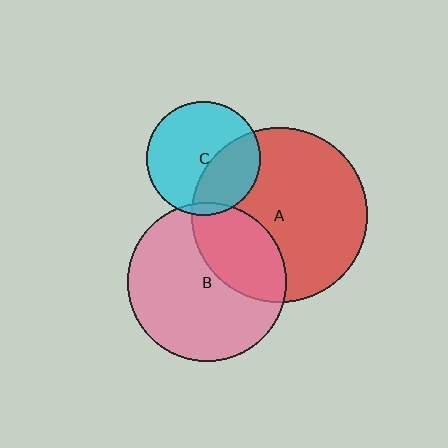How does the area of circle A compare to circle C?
Approximately 2.4 times.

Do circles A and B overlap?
Yes.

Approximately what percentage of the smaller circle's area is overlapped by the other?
Approximately 35%.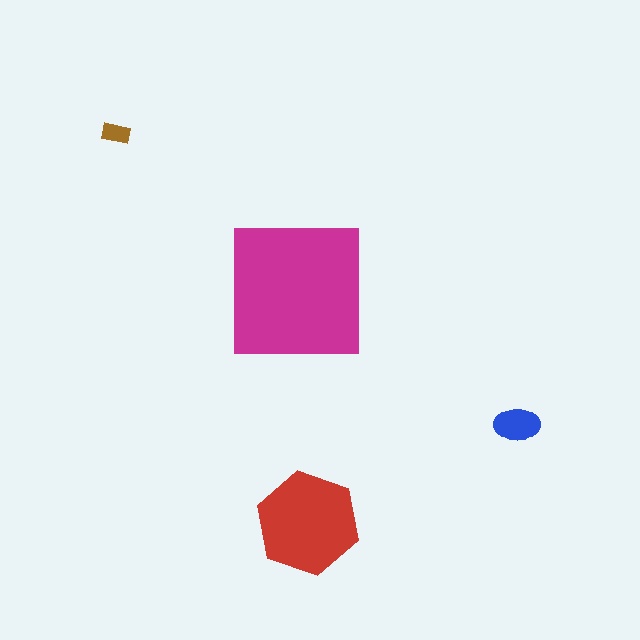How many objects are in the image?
There are 4 objects in the image.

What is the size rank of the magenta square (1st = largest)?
1st.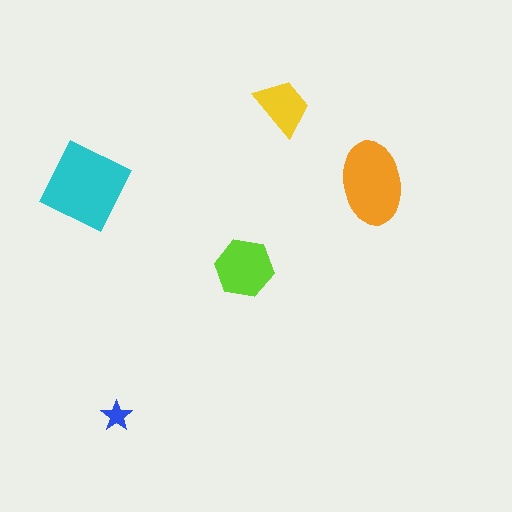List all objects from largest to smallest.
The cyan square, the orange ellipse, the lime hexagon, the yellow trapezoid, the blue star.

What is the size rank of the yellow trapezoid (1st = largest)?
4th.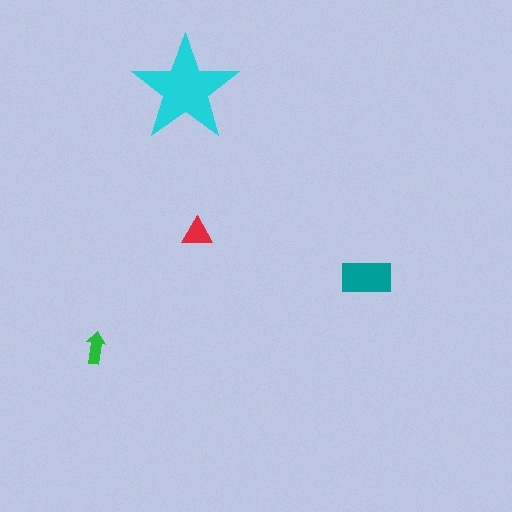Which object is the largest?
The cyan star.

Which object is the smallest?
The green arrow.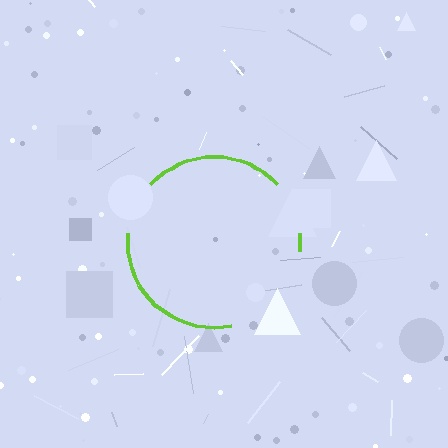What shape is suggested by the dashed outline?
The dashed outline suggests a circle.